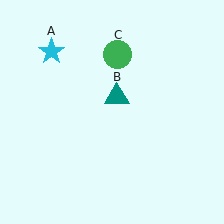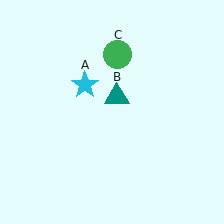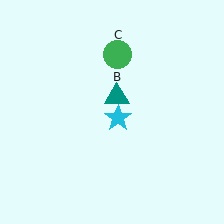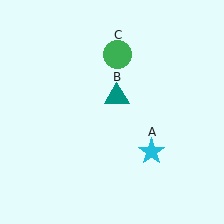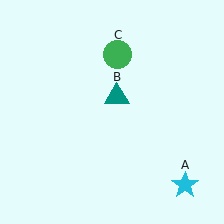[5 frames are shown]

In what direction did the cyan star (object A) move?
The cyan star (object A) moved down and to the right.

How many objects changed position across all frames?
1 object changed position: cyan star (object A).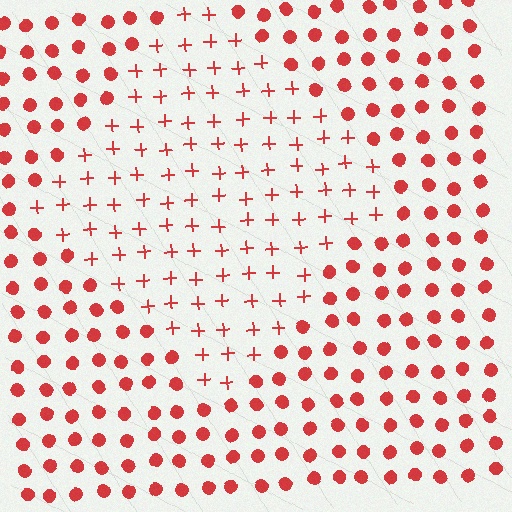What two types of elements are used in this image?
The image uses plus signs inside the diamond region and circles outside it.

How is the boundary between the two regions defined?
The boundary is defined by a change in element shape: plus signs inside vs. circles outside. All elements share the same color and spacing.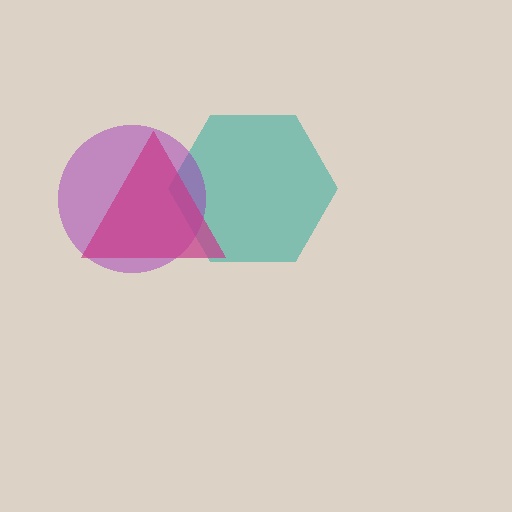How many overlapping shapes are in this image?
There are 3 overlapping shapes in the image.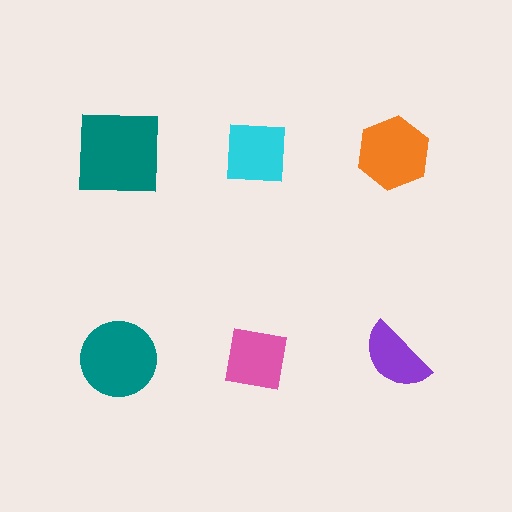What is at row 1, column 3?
An orange hexagon.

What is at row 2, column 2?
A pink square.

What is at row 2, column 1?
A teal circle.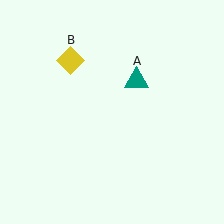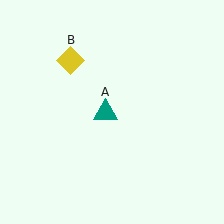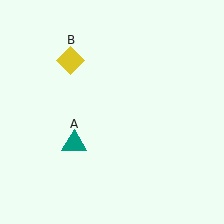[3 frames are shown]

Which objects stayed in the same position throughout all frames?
Yellow diamond (object B) remained stationary.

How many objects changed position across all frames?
1 object changed position: teal triangle (object A).